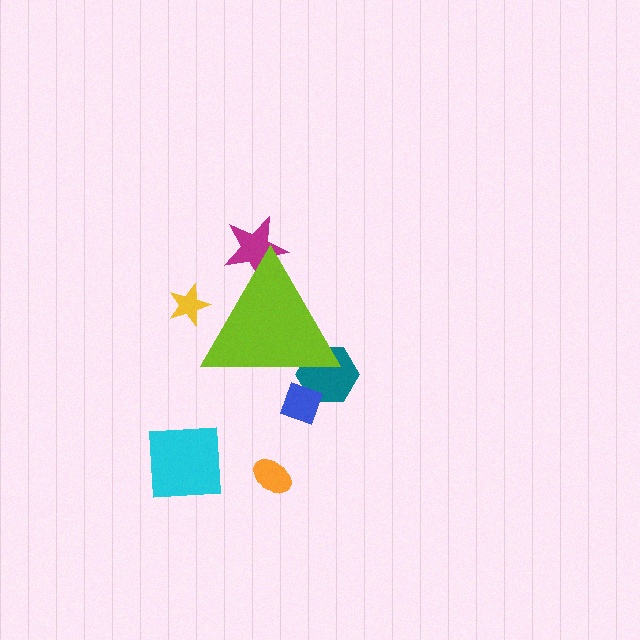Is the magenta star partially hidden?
Yes, the magenta star is partially hidden behind the lime triangle.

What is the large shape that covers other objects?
A lime triangle.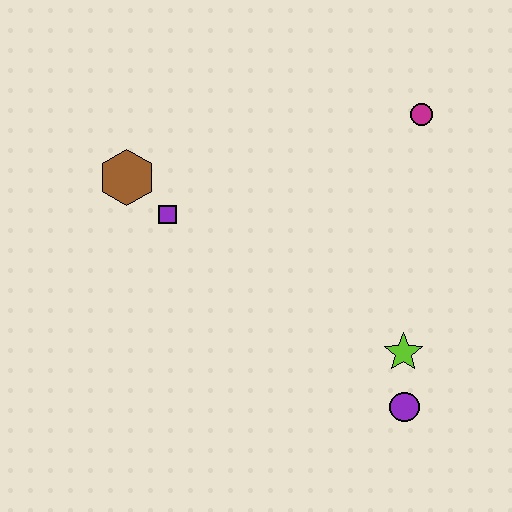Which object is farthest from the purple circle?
The brown hexagon is farthest from the purple circle.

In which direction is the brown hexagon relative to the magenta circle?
The brown hexagon is to the left of the magenta circle.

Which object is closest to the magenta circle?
The lime star is closest to the magenta circle.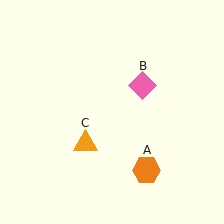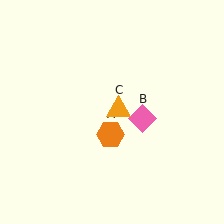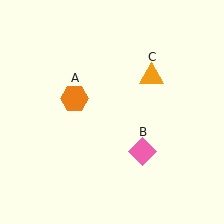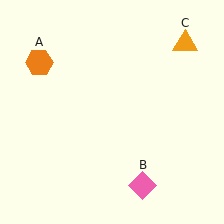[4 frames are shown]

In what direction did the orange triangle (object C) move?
The orange triangle (object C) moved up and to the right.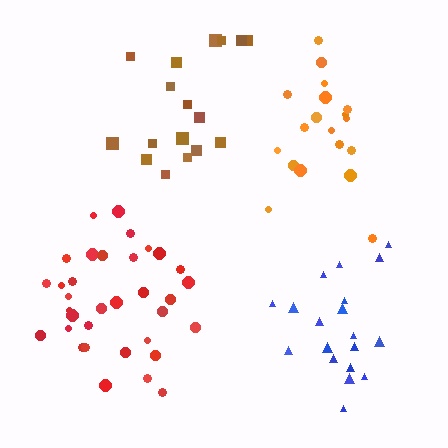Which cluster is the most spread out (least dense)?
Brown.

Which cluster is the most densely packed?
Blue.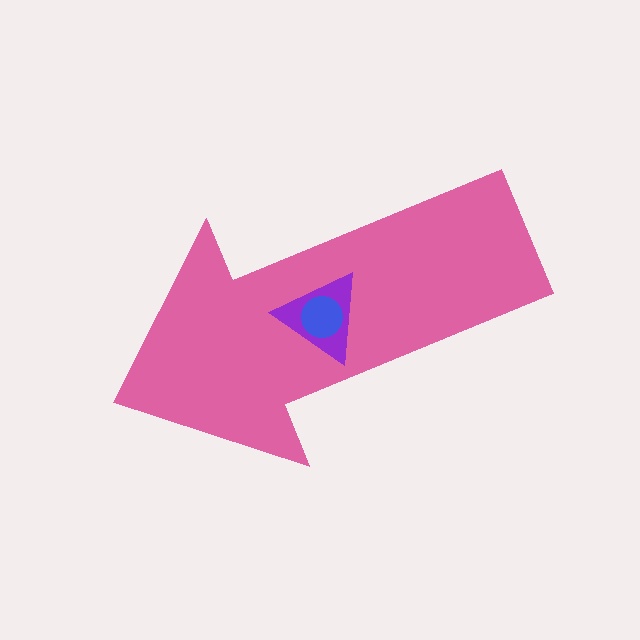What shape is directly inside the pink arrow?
The purple triangle.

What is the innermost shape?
The blue circle.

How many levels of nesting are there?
3.